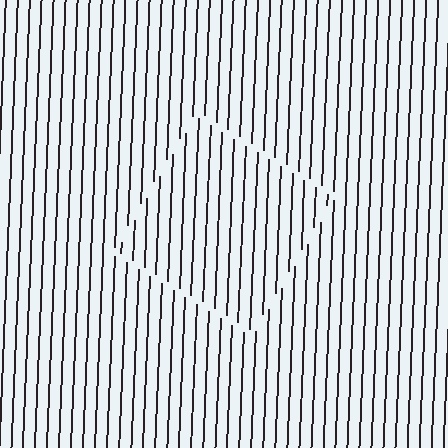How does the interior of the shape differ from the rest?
The interior of the shape contains the same grating, shifted by half a period — the contour is defined by the phase discontinuity where line-ends from the inner and outer gratings abut.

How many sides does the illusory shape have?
4 sides — the line-ends trace a square.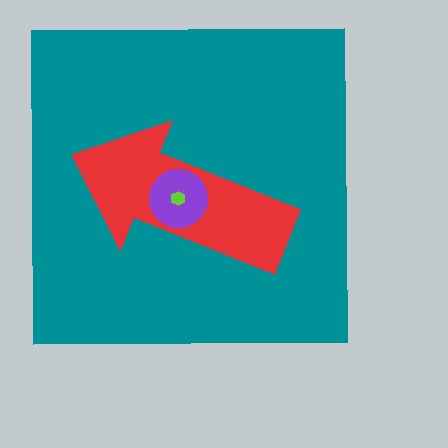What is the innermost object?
The lime hexagon.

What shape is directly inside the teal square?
The red arrow.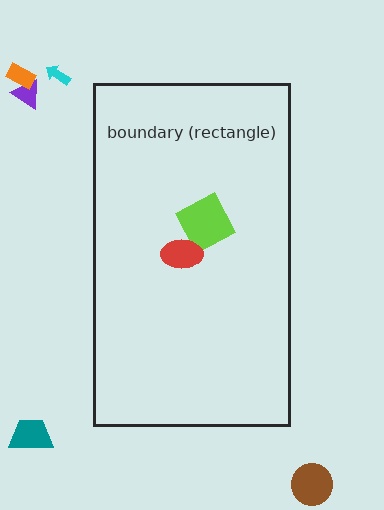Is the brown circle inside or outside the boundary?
Outside.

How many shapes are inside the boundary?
2 inside, 5 outside.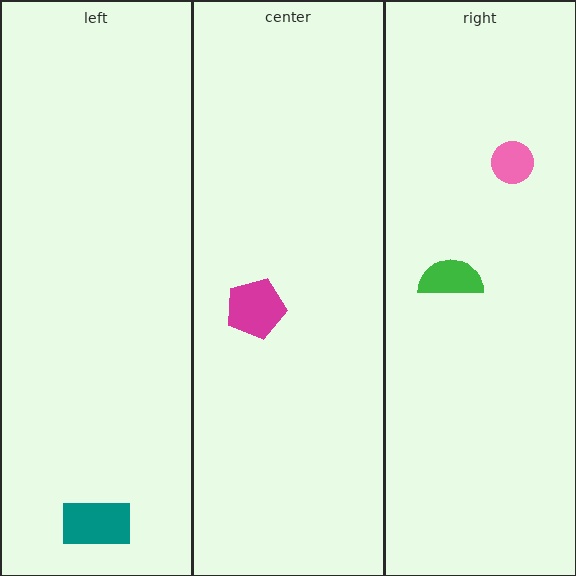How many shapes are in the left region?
1.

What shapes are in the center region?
The magenta pentagon.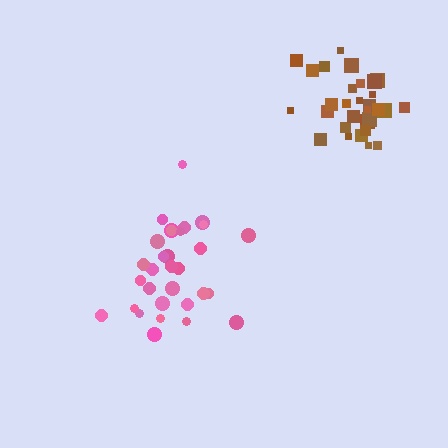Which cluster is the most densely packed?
Brown.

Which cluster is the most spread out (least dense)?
Pink.